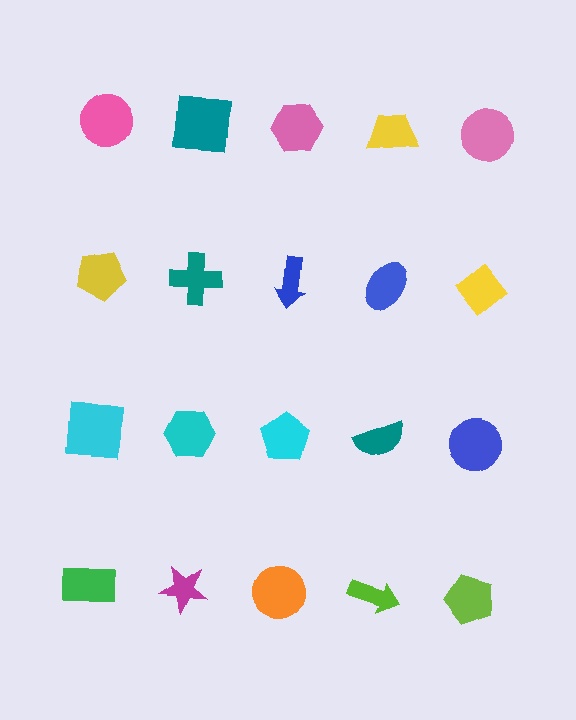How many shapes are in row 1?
5 shapes.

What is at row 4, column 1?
A green rectangle.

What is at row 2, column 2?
A teal cross.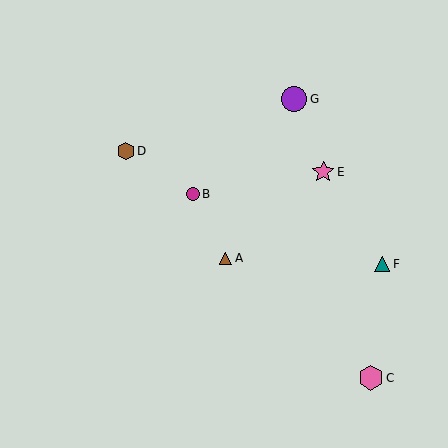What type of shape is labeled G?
Shape G is a purple circle.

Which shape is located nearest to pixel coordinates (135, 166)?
The brown hexagon (labeled D) at (126, 151) is nearest to that location.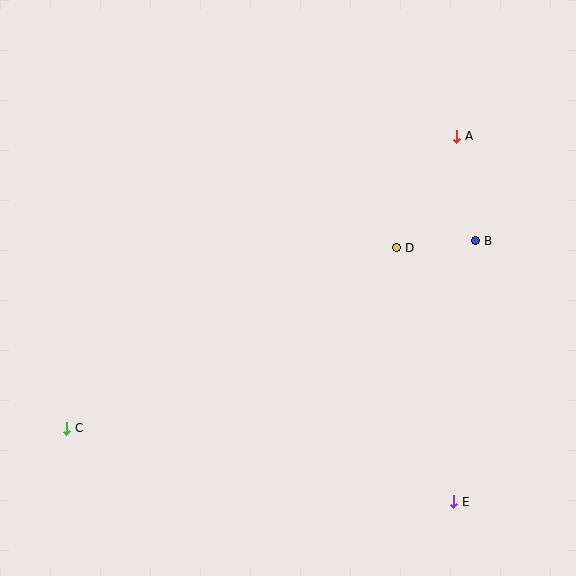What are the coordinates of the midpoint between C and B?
The midpoint between C and B is at (271, 334).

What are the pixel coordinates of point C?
Point C is at (67, 428).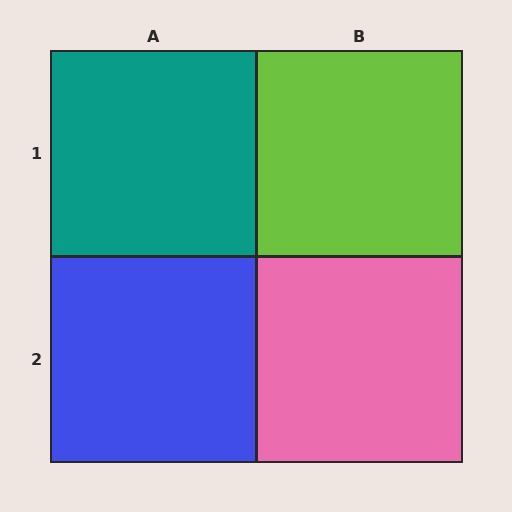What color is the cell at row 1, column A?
Teal.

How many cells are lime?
1 cell is lime.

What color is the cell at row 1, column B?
Lime.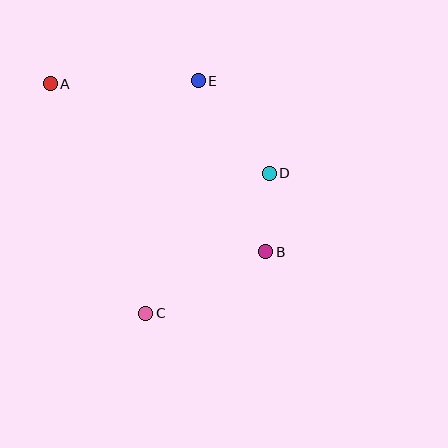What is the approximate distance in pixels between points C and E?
The distance between C and E is approximately 239 pixels.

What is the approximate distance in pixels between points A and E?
The distance between A and E is approximately 148 pixels.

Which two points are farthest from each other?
Points A and B are farthest from each other.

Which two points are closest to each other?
Points B and D are closest to each other.